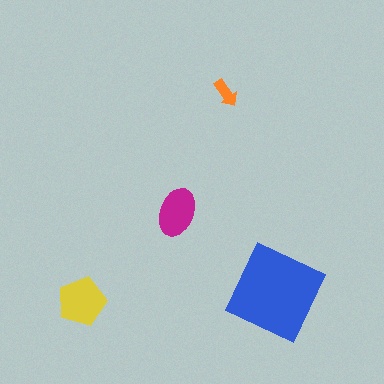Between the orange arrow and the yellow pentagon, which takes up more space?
The yellow pentagon.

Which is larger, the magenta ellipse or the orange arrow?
The magenta ellipse.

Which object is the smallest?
The orange arrow.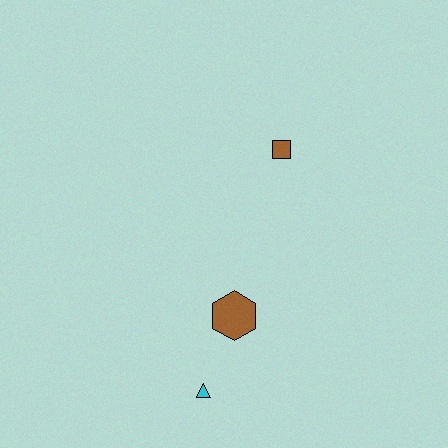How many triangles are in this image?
There is 1 triangle.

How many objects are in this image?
There are 3 objects.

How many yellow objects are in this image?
There are no yellow objects.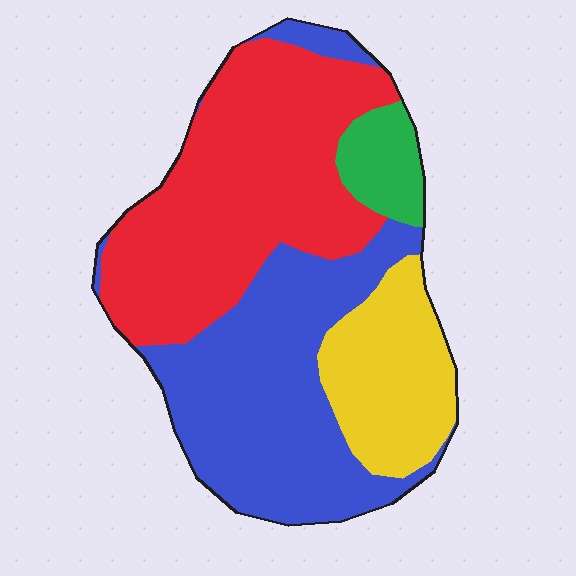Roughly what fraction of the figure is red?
Red covers about 40% of the figure.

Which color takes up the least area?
Green, at roughly 5%.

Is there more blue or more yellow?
Blue.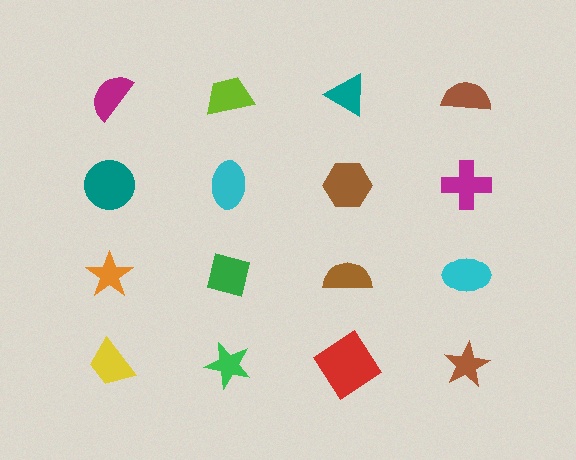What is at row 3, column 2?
A green square.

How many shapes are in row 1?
4 shapes.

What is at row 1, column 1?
A magenta semicircle.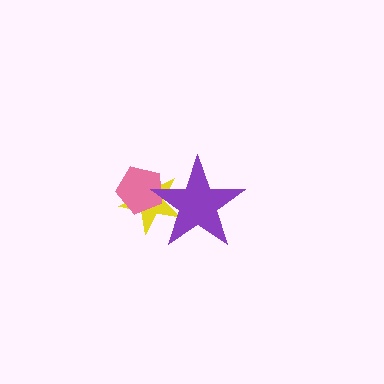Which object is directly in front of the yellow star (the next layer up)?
The pink pentagon is directly in front of the yellow star.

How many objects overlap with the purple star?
2 objects overlap with the purple star.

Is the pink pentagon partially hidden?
Yes, it is partially covered by another shape.